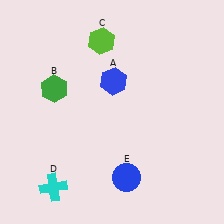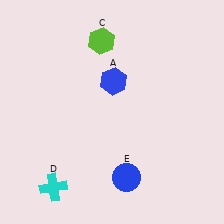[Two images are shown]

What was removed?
The green hexagon (B) was removed in Image 2.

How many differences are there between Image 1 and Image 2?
There is 1 difference between the two images.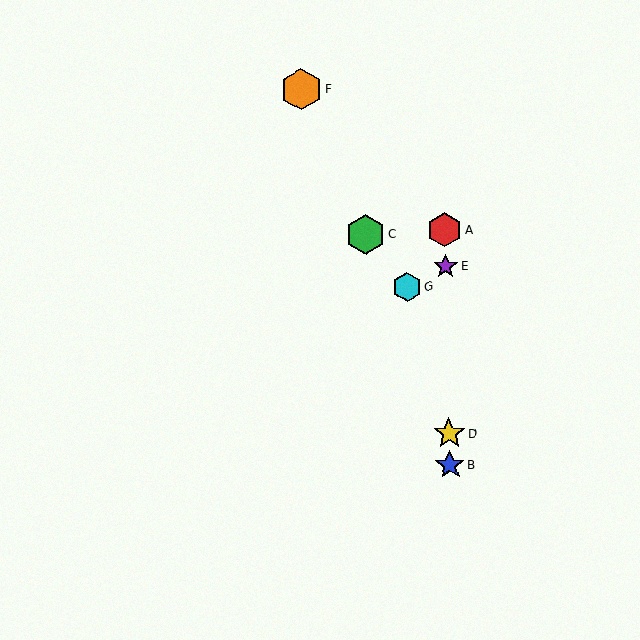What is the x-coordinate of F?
Object F is at x≈301.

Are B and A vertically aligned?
Yes, both are at x≈450.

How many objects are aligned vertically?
4 objects (A, B, D, E) are aligned vertically.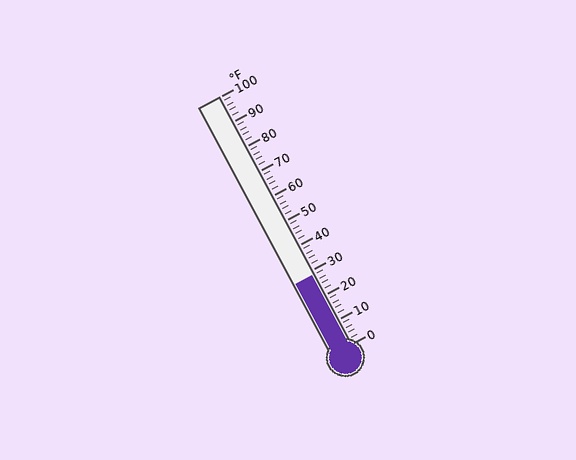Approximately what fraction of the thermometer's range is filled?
The thermometer is filled to approximately 30% of its range.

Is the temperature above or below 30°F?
The temperature is below 30°F.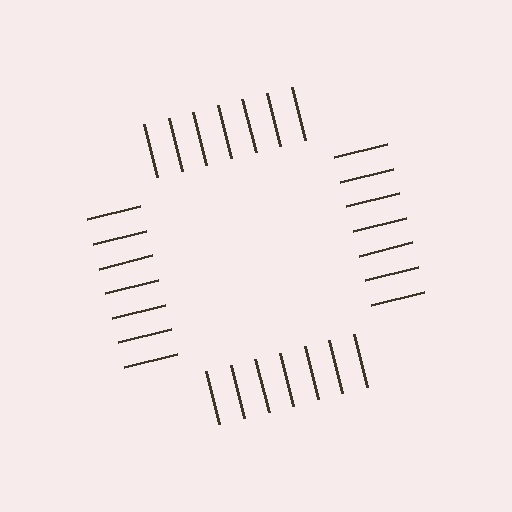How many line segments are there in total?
28 — 7 along each of the 4 edges.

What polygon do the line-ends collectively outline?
An illusory square — the line segments terminate on its edges but no continuous stroke is drawn.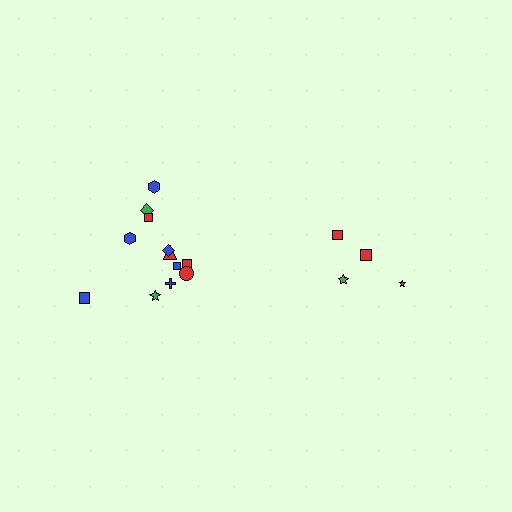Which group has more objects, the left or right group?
The left group.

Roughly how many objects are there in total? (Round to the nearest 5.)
Roughly 15 objects in total.